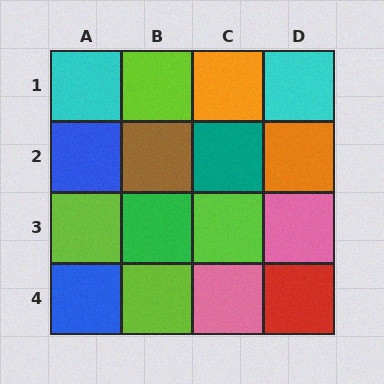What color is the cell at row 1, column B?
Lime.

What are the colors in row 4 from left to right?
Blue, lime, pink, red.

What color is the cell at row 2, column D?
Orange.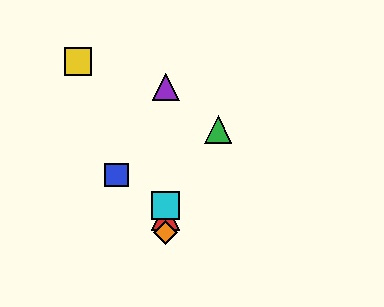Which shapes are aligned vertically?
The red triangle, the purple triangle, the orange diamond, the cyan square are aligned vertically.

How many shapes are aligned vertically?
4 shapes (the red triangle, the purple triangle, the orange diamond, the cyan square) are aligned vertically.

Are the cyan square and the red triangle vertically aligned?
Yes, both are at x≈166.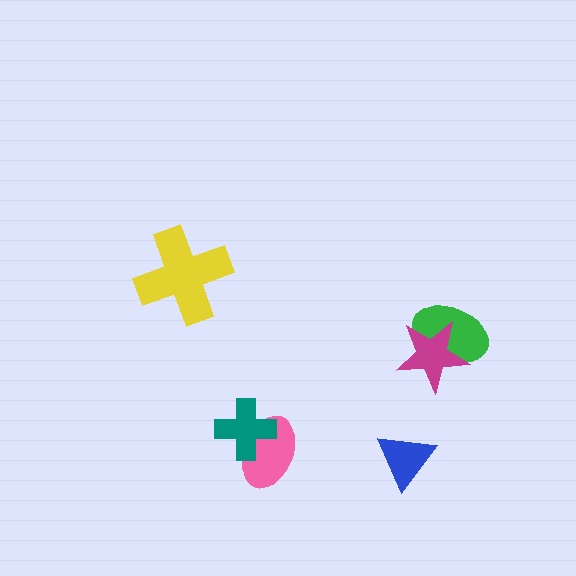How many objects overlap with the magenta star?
1 object overlaps with the magenta star.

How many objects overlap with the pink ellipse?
1 object overlaps with the pink ellipse.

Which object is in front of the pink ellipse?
The teal cross is in front of the pink ellipse.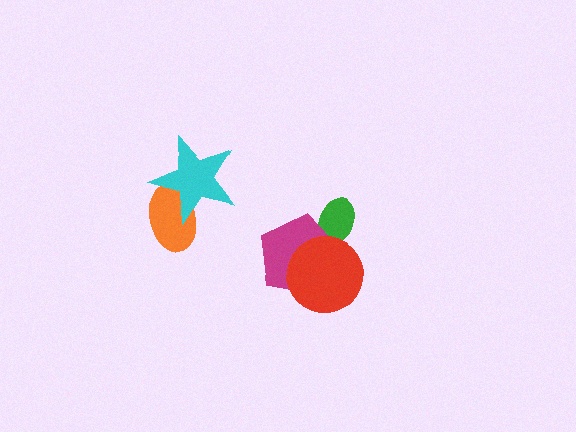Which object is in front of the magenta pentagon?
The red circle is in front of the magenta pentagon.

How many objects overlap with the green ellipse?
2 objects overlap with the green ellipse.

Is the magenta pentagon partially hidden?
Yes, it is partially covered by another shape.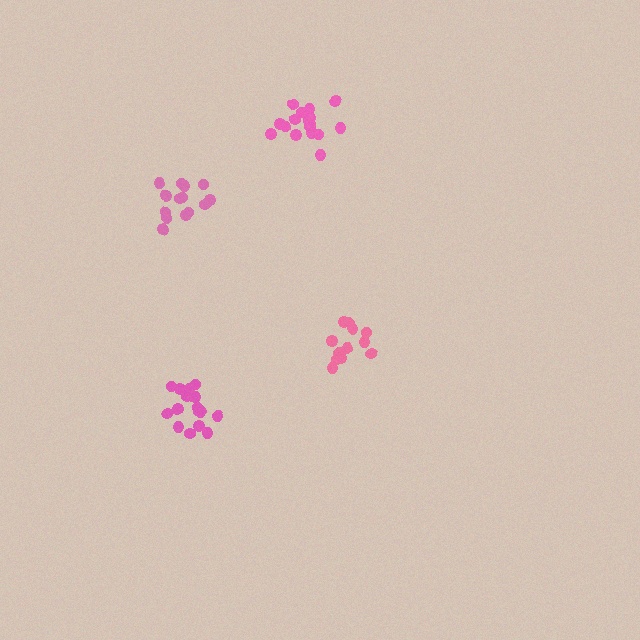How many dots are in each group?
Group 1: 13 dots, Group 2: 18 dots, Group 3: 17 dots, Group 4: 14 dots (62 total).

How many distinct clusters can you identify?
There are 4 distinct clusters.